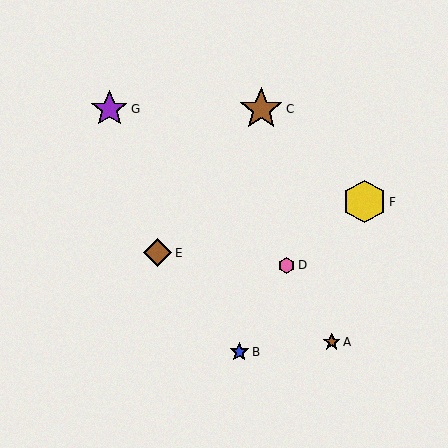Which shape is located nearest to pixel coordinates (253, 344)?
The blue star (labeled B) at (239, 352) is nearest to that location.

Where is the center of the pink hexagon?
The center of the pink hexagon is at (287, 265).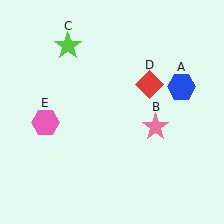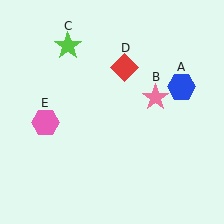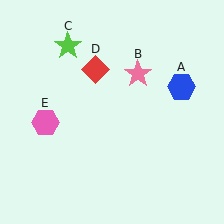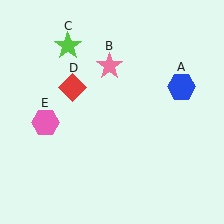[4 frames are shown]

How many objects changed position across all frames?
2 objects changed position: pink star (object B), red diamond (object D).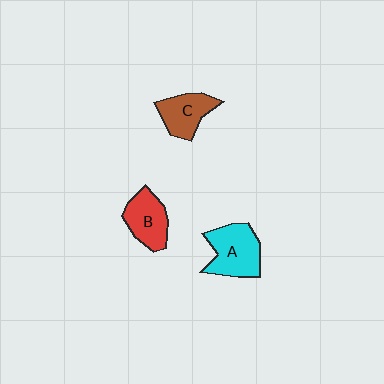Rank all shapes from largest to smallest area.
From largest to smallest: A (cyan), B (red), C (brown).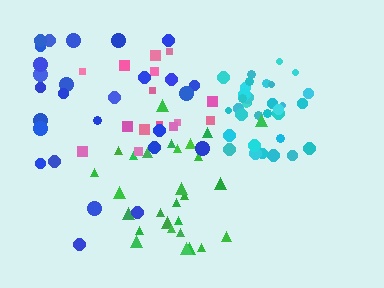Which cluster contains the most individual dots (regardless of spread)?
Cyan (33).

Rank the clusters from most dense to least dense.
cyan, green, pink, blue.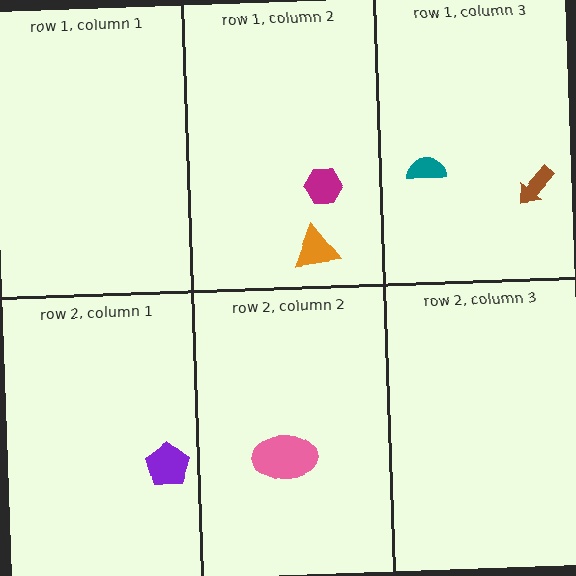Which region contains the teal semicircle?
The row 1, column 3 region.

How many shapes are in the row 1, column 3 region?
2.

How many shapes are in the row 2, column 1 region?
1.